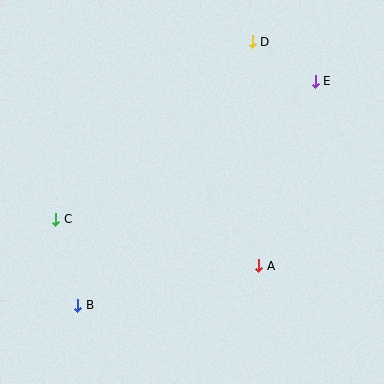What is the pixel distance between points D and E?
The distance between D and E is 74 pixels.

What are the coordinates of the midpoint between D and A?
The midpoint between D and A is at (256, 154).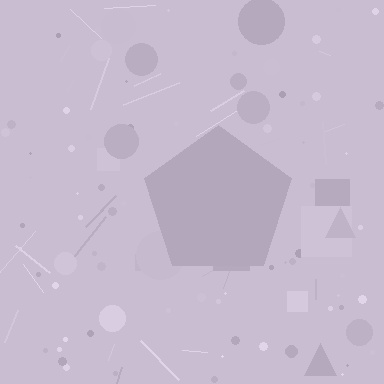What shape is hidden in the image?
A pentagon is hidden in the image.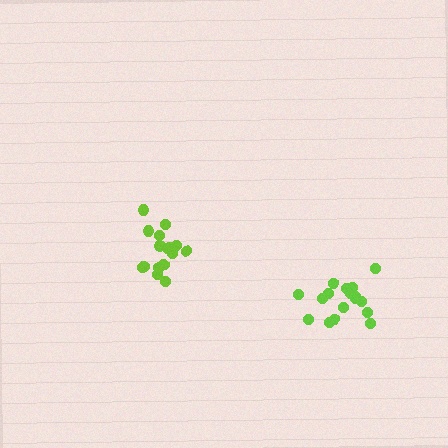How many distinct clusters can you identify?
There are 2 distinct clusters.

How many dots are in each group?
Group 1: 16 dots, Group 2: 18 dots (34 total).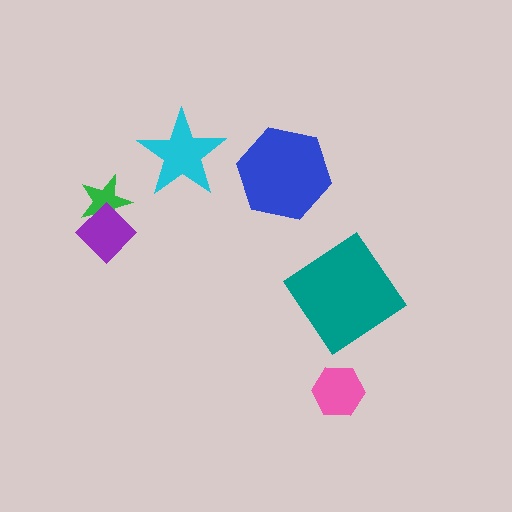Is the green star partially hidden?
Yes, it is partially covered by another shape.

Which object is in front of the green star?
The purple diamond is in front of the green star.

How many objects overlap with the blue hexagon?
0 objects overlap with the blue hexagon.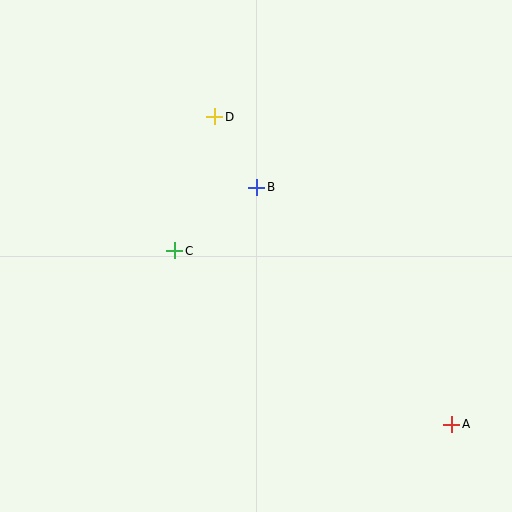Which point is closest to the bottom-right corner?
Point A is closest to the bottom-right corner.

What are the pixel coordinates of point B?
Point B is at (257, 187).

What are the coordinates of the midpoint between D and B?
The midpoint between D and B is at (236, 152).